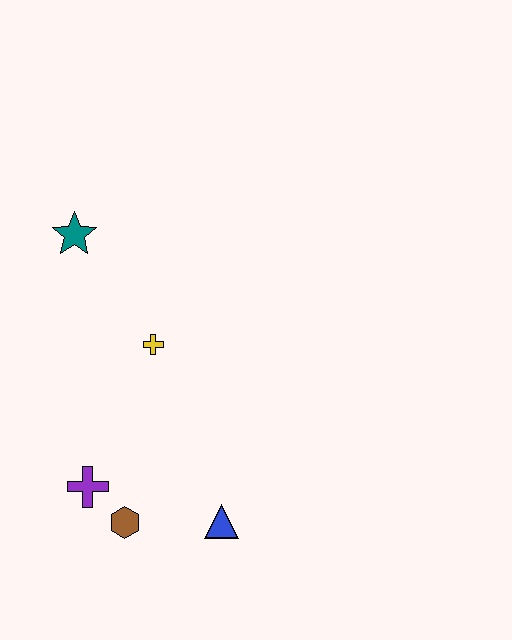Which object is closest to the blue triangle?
The brown hexagon is closest to the blue triangle.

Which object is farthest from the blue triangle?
The teal star is farthest from the blue triangle.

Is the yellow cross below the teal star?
Yes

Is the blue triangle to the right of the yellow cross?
Yes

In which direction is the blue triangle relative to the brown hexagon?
The blue triangle is to the right of the brown hexagon.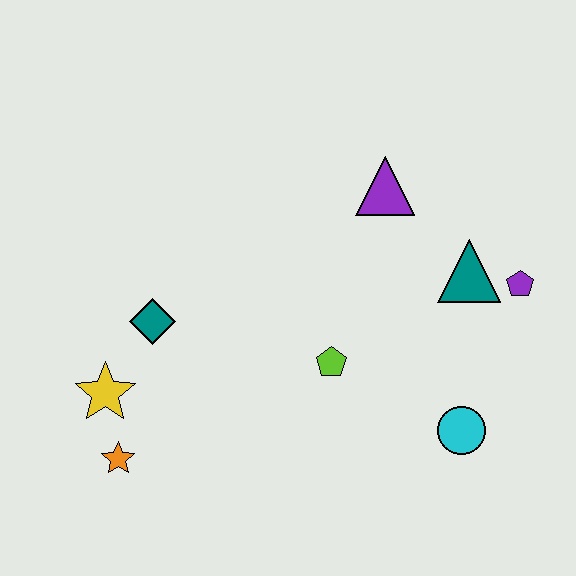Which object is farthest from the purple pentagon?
The orange star is farthest from the purple pentagon.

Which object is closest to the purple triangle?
The teal triangle is closest to the purple triangle.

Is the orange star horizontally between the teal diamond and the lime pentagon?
No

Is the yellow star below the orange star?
No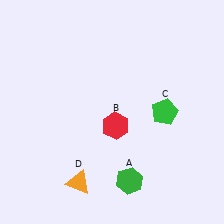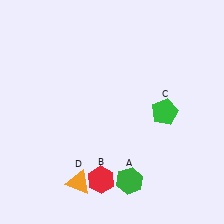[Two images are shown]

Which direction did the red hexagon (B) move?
The red hexagon (B) moved down.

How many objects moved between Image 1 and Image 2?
1 object moved between the two images.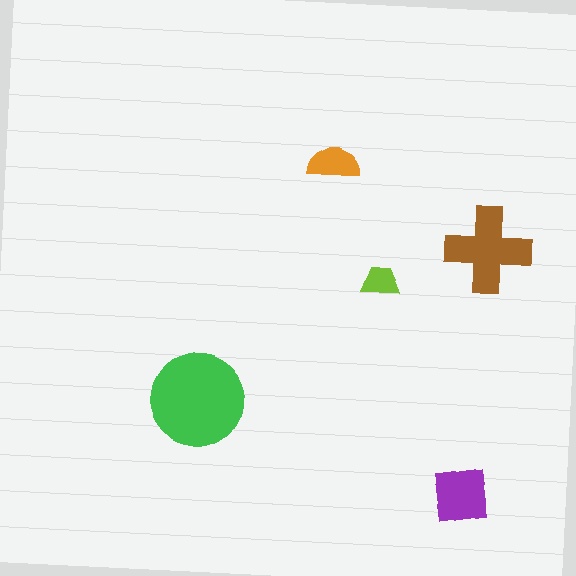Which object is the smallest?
The lime trapezoid.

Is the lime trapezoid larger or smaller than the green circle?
Smaller.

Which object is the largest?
The green circle.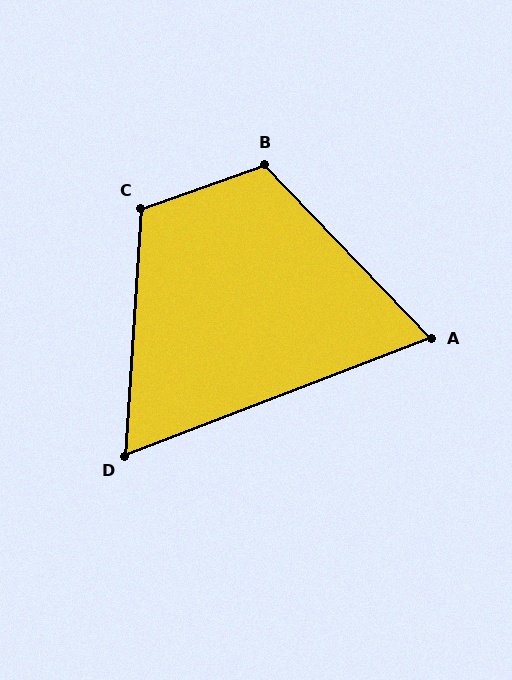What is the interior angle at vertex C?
Approximately 113 degrees (obtuse).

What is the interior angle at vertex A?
Approximately 67 degrees (acute).